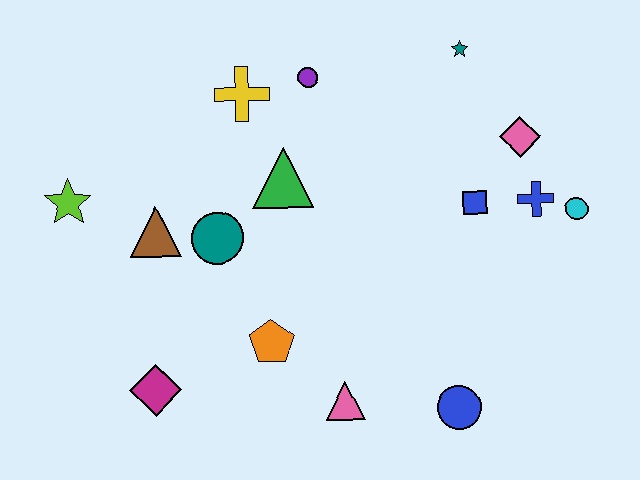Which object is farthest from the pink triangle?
The teal star is farthest from the pink triangle.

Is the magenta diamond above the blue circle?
Yes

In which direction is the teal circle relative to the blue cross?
The teal circle is to the left of the blue cross.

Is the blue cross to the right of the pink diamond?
Yes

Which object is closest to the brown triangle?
The teal circle is closest to the brown triangle.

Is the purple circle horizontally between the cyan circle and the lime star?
Yes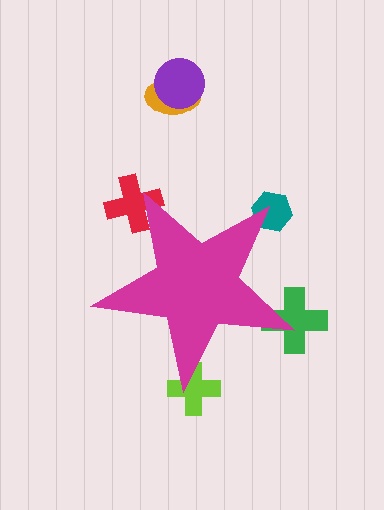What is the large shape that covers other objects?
A magenta star.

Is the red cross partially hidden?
Yes, the red cross is partially hidden behind the magenta star.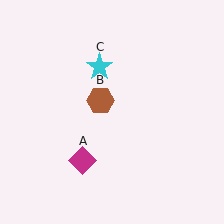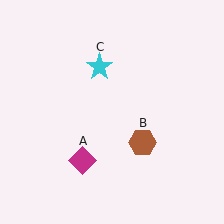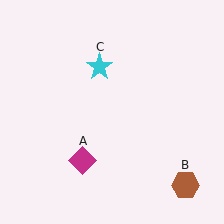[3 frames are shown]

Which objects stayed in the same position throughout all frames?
Magenta diamond (object A) and cyan star (object C) remained stationary.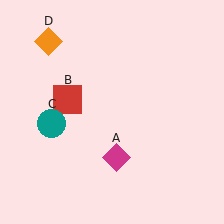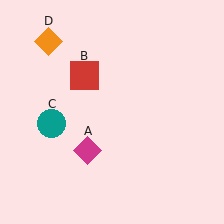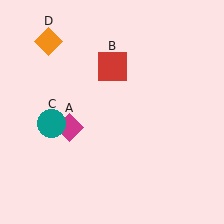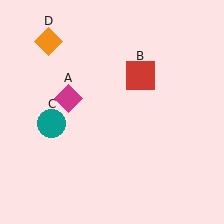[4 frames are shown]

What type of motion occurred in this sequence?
The magenta diamond (object A), red square (object B) rotated clockwise around the center of the scene.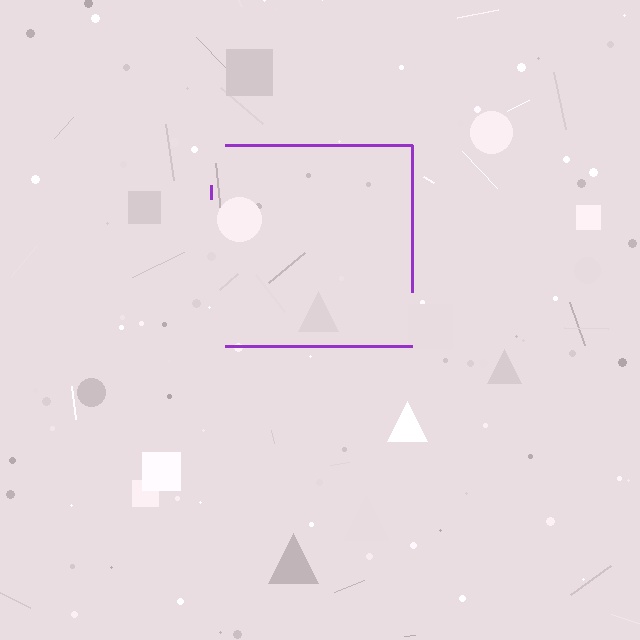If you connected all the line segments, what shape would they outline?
They would outline a square.